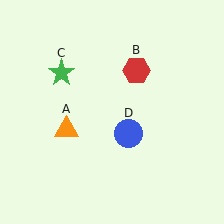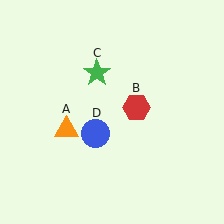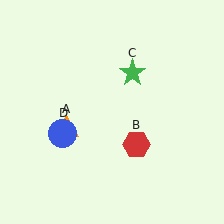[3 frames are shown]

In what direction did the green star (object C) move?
The green star (object C) moved right.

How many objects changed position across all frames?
3 objects changed position: red hexagon (object B), green star (object C), blue circle (object D).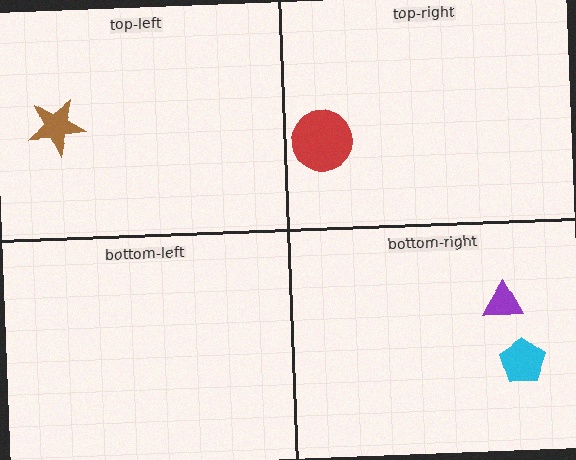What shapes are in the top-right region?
The red circle.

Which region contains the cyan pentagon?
The bottom-right region.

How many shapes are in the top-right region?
1.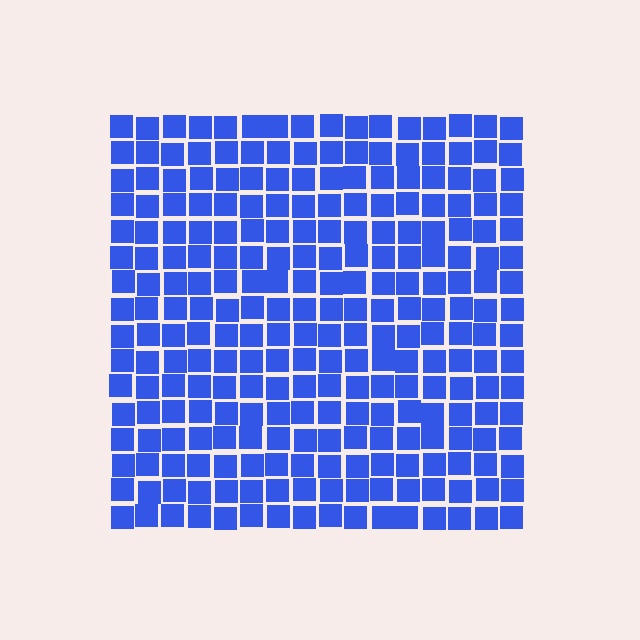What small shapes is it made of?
It is made of small squares.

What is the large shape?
The large shape is a square.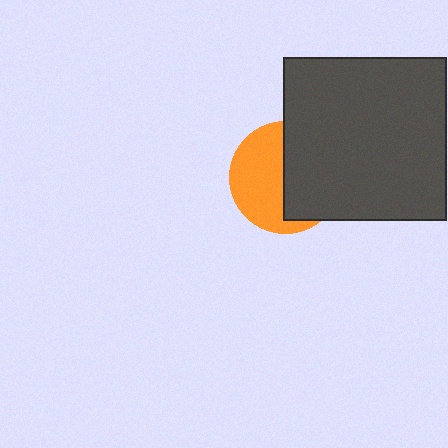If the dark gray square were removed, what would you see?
You would see the complete orange circle.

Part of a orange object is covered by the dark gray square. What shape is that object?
It is a circle.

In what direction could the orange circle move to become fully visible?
The orange circle could move left. That would shift it out from behind the dark gray square entirely.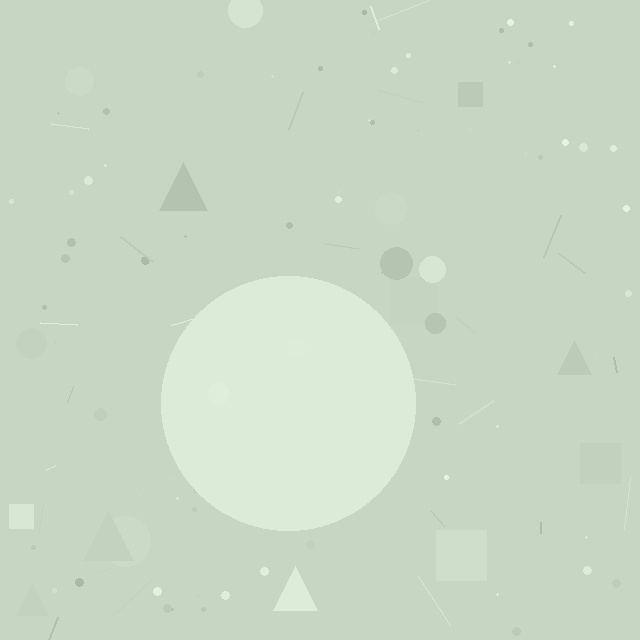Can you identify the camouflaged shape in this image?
The camouflaged shape is a circle.